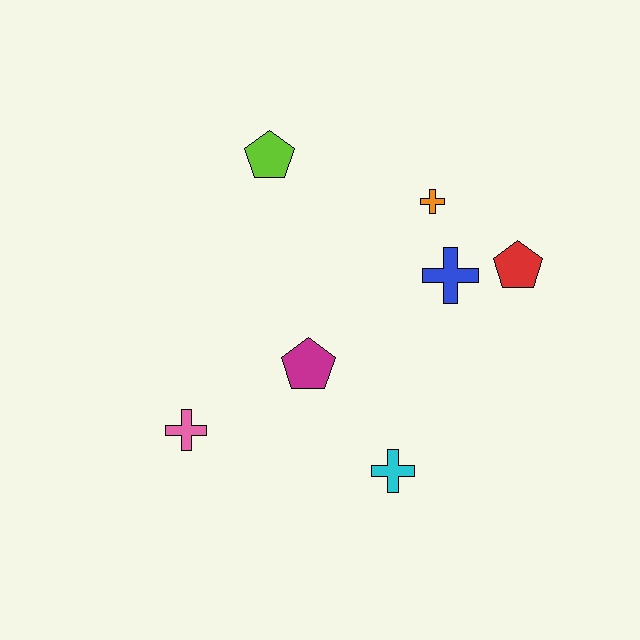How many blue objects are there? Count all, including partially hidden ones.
There is 1 blue object.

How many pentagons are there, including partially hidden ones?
There are 3 pentagons.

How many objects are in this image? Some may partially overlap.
There are 7 objects.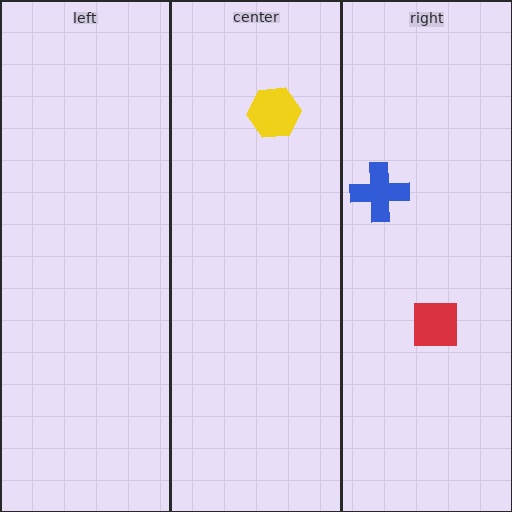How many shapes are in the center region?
1.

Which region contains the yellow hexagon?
The center region.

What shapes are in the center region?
The yellow hexagon.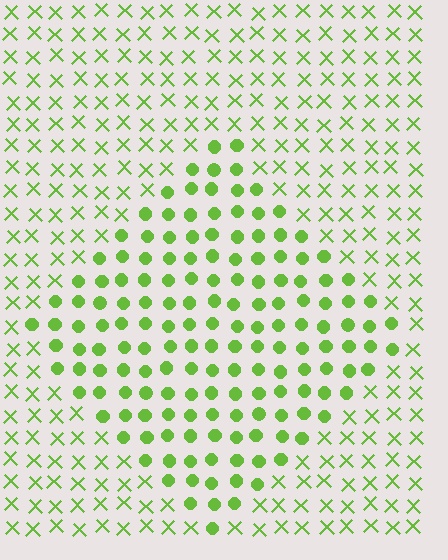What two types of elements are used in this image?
The image uses circles inside the diamond region and X marks outside it.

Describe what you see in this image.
The image is filled with small lime elements arranged in a uniform grid. A diamond-shaped region contains circles, while the surrounding area contains X marks. The boundary is defined purely by the change in element shape.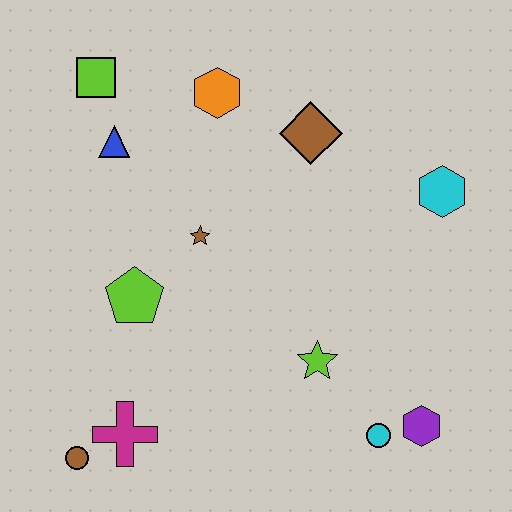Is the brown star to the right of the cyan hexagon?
No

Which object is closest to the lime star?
The cyan circle is closest to the lime star.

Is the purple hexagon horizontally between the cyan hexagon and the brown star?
Yes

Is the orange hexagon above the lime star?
Yes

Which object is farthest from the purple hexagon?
The lime square is farthest from the purple hexagon.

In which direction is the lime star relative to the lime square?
The lime star is below the lime square.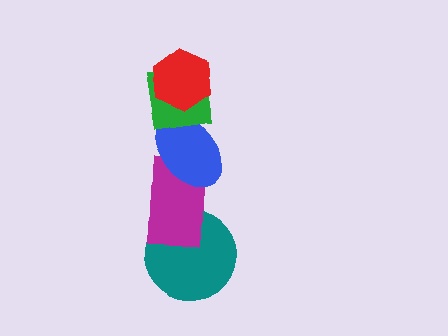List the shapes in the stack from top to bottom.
From top to bottom: the red hexagon, the green square, the blue ellipse, the magenta rectangle, the teal circle.